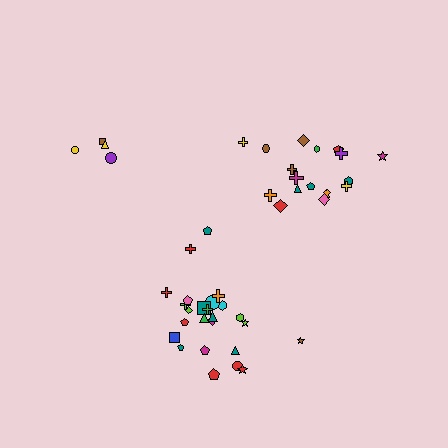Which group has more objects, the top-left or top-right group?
The top-right group.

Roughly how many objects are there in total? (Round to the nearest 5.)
Roughly 45 objects in total.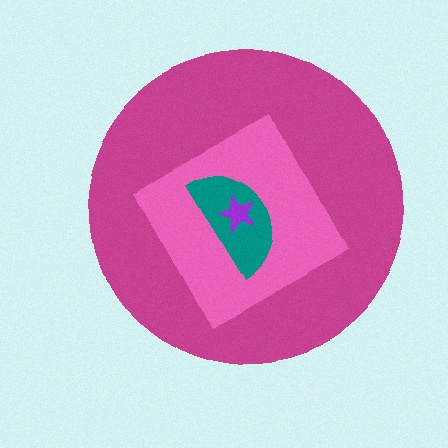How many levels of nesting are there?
4.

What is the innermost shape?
The purple star.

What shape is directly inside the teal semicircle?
The purple star.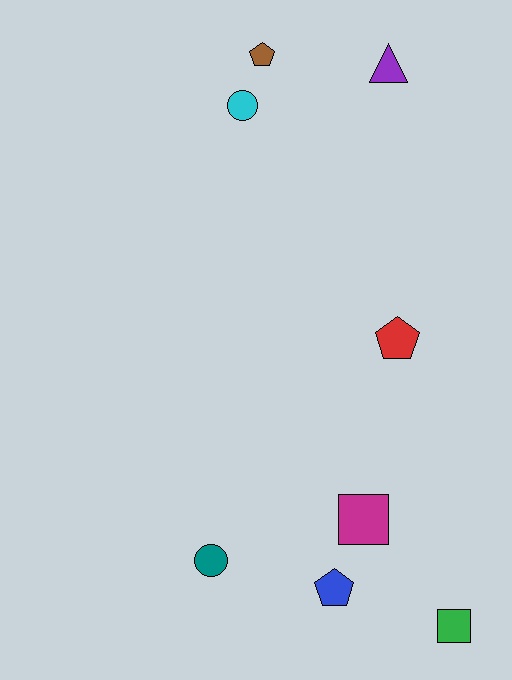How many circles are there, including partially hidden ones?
There are 2 circles.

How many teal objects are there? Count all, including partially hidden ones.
There is 1 teal object.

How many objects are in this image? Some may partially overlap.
There are 8 objects.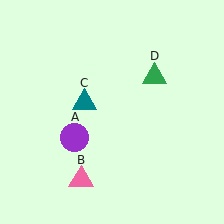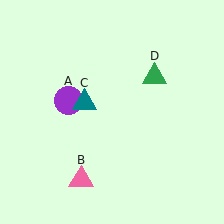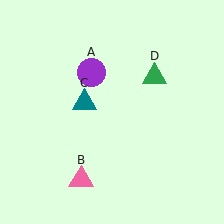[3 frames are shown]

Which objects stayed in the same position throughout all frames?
Pink triangle (object B) and teal triangle (object C) and green triangle (object D) remained stationary.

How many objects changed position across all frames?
1 object changed position: purple circle (object A).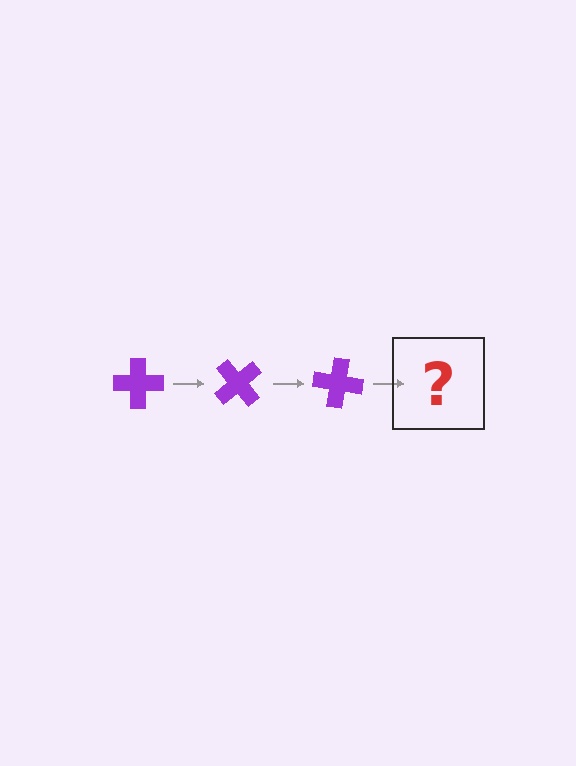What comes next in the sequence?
The next element should be a purple cross rotated 150 degrees.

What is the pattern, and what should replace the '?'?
The pattern is that the cross rotates 50 degrees each step. The '?' should be a purple cross rotated 150 degrees.